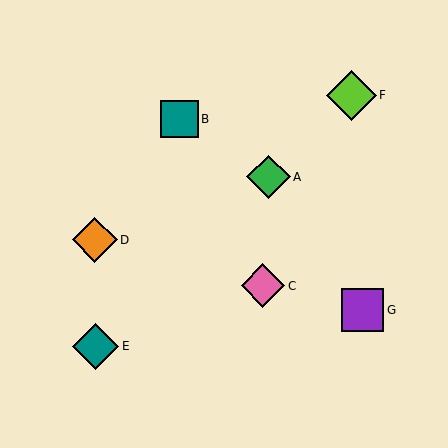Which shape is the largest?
The lime diamond (labeled F) is the largest.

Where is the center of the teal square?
The center of the teal square is at (180, 119).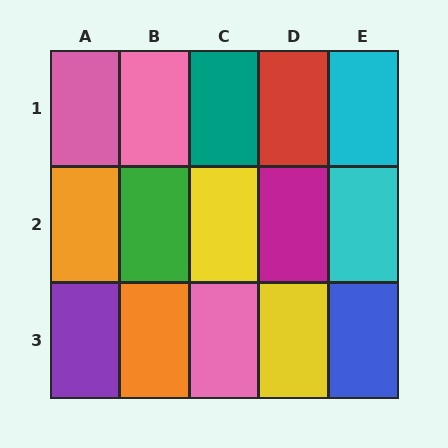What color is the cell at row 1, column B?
Pink.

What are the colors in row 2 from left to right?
Orange, green, yellow, magenta, cyan.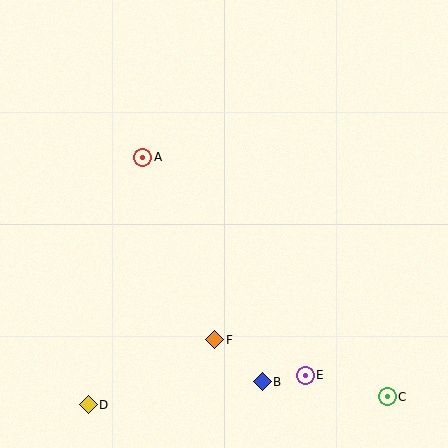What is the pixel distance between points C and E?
The distance between C and E is 85 pixels.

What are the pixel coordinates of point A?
Point A is at (143, 157).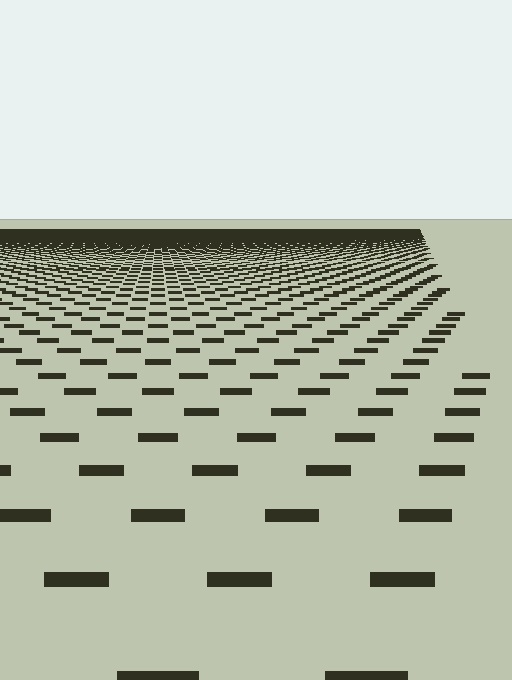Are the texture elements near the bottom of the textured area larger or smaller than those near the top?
Larger. Near the bottom, elements are closer to the viewer and appear at a bigger on-screen size.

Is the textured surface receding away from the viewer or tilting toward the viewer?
The surface is receding away from the viewer. Texture elements get smaller and denser toward the top.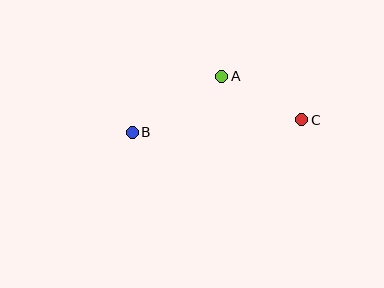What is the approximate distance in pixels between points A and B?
The distance between A and B is approximately 106 pixels.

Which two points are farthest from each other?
Points B and C are farthest from each other.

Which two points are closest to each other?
Points A and C are closest to each other.